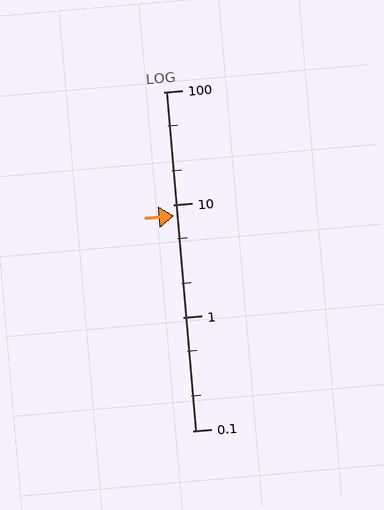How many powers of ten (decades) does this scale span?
The scale spans 3 decades, from 0.1 to 100.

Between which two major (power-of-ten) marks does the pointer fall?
The pointer is between 1 and 10.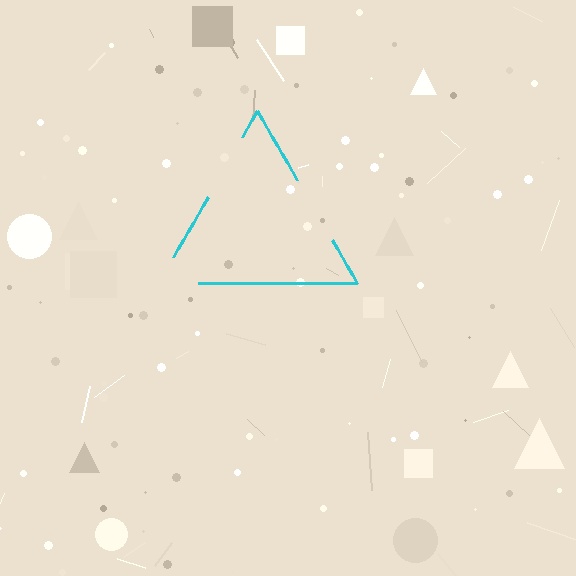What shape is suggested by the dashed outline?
The dashed outline suggests a triangle.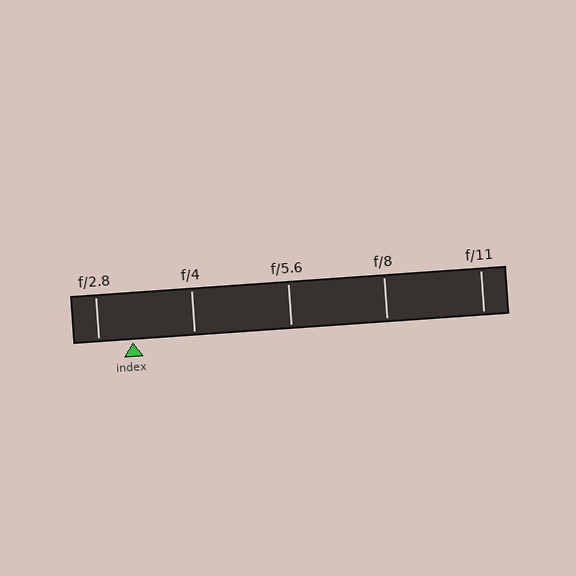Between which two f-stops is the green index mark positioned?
The index mark is between f/2.8 and f/4.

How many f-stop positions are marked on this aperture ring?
There are 5 f-stop positions marked.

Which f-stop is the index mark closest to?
The index mark is closest to f/2.8.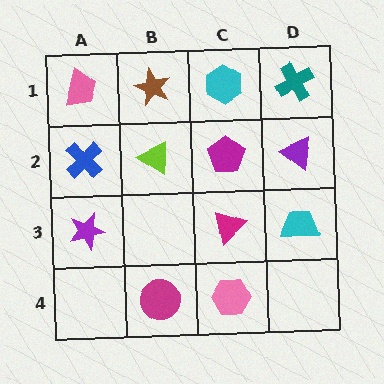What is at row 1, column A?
A pink trapezoid.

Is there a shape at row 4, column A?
No, that cell is empty.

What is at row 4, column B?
A magenta circle.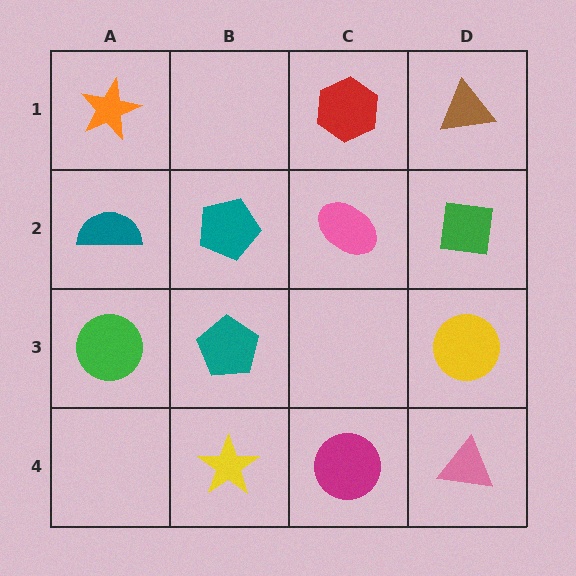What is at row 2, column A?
A teal semicircle.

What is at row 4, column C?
A magenta circle.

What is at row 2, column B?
A teal pentagon.